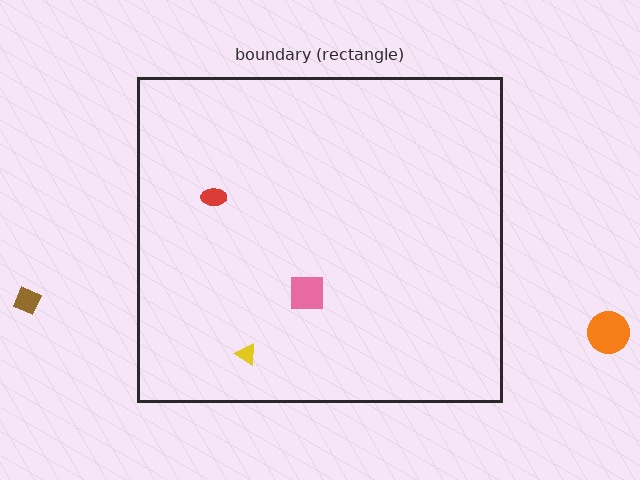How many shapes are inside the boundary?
3 inside, 2 outside.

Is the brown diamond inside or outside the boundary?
Outside.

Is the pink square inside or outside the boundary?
Inside.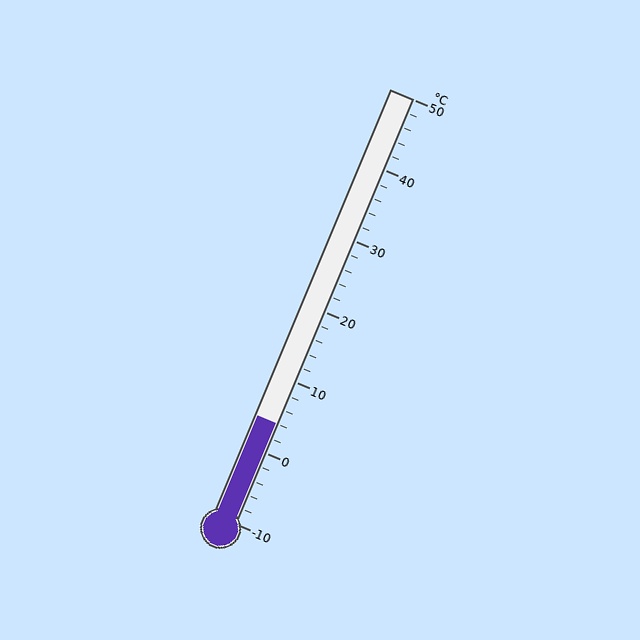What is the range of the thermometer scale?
The thermometer scale ranges from -10°C to 50°C.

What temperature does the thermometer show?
The thermometer shows approximately 4°C.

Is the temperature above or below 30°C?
The temperature is below 30°C.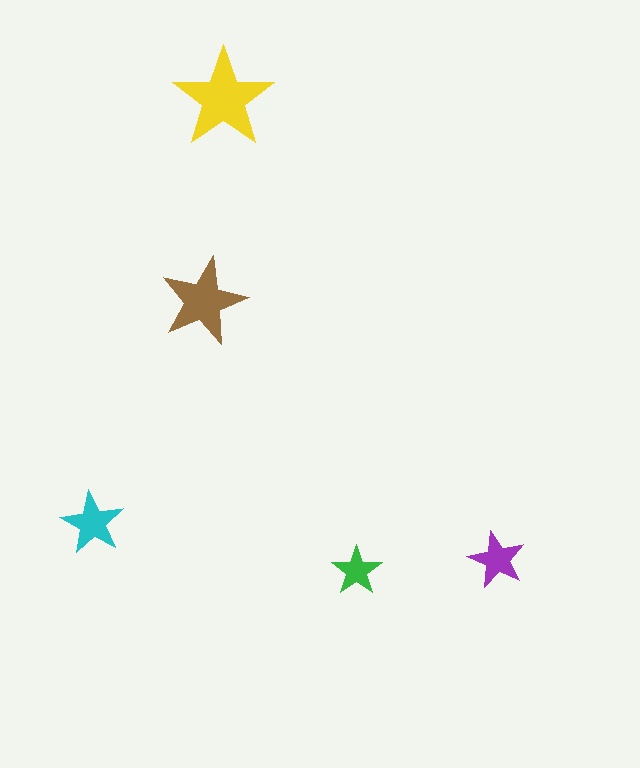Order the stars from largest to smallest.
the yellow one, the brown one, the cyan one, the purple one, the green one.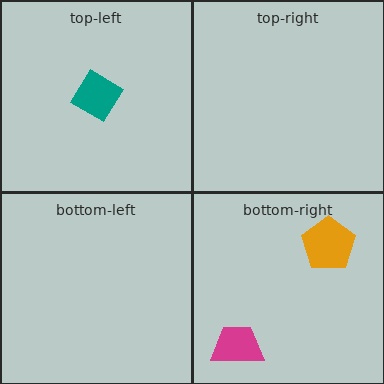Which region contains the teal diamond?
The top-left region.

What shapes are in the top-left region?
The teal diamond.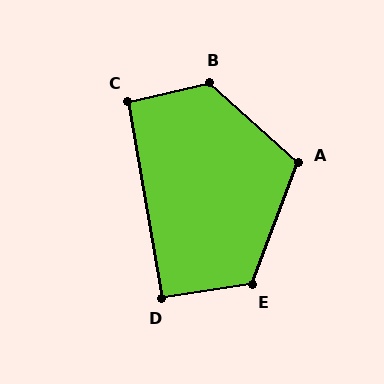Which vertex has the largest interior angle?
B, at approximately 125 degrees.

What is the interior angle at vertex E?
Approximately 119 degrees (obtuse).